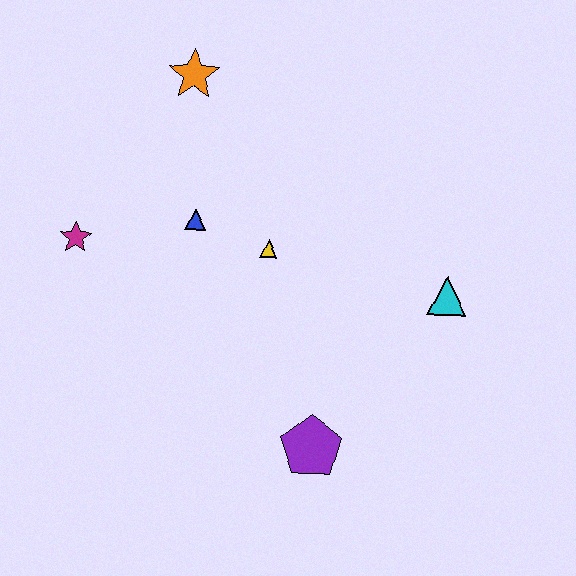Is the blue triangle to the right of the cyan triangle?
No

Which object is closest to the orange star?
The blue triangle is closest to the orange star.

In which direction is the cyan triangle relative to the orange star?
The cyan triangle is to the right of the orange star.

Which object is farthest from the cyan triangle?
The magenta star is farthest from the cyan triangle.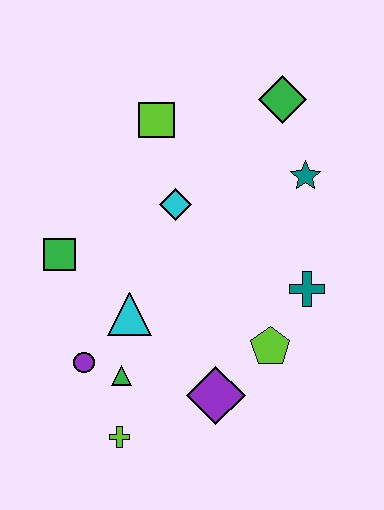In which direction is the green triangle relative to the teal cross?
The green triangle is to the left of the teal cross.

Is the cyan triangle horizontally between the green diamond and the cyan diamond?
No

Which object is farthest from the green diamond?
The lime cross is farthest from the green diamond.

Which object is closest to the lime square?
The cyan diamond is closest to the lime square.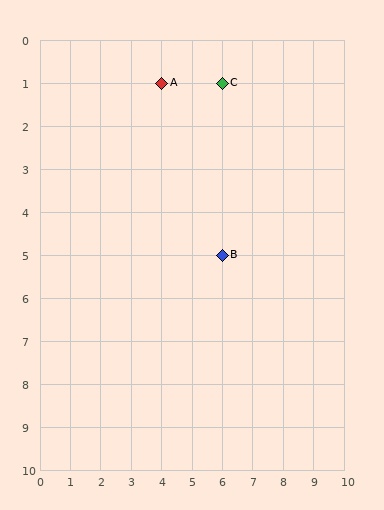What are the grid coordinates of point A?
Point A is at grid coordinates (4, 1).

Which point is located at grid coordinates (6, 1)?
Point C is at (6, 1).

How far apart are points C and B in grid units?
Points C and B are 4 rows apart.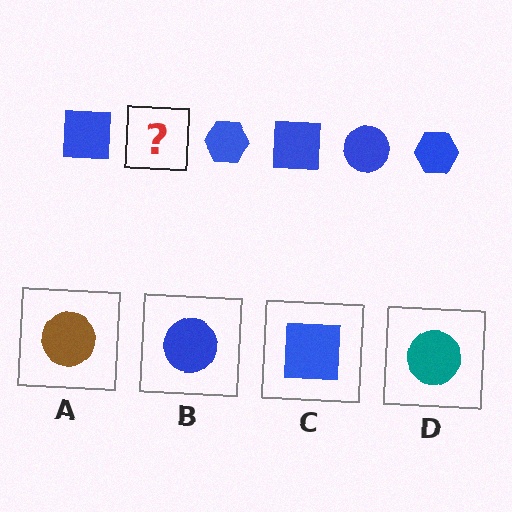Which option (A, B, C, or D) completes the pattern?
B.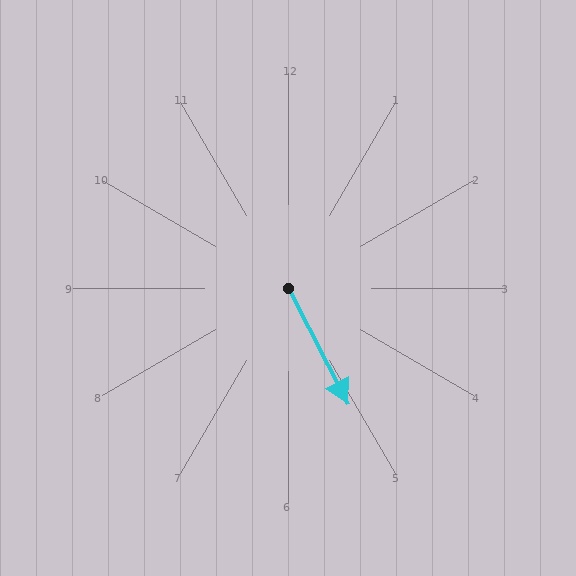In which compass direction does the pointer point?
Southeast.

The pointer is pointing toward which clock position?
Roughly 5 o'clock.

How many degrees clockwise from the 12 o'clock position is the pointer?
Approximately 153 degrees.